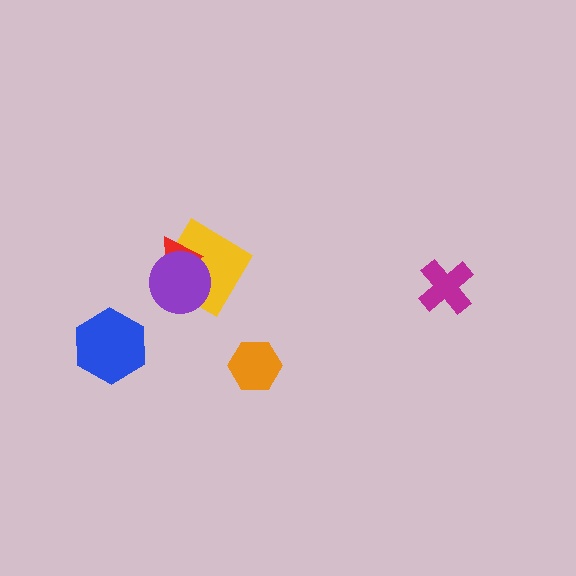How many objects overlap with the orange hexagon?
0 objects overlap with the orange hexagon.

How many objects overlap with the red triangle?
2 objects overlap with the red triangle.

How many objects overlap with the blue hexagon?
0 objects overlap with the blue hexagon.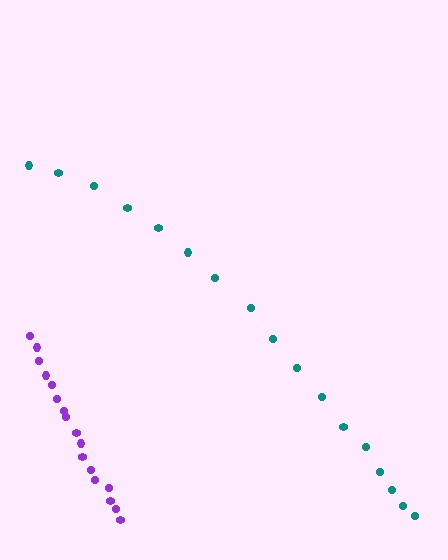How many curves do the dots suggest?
There are 2 distinct paths.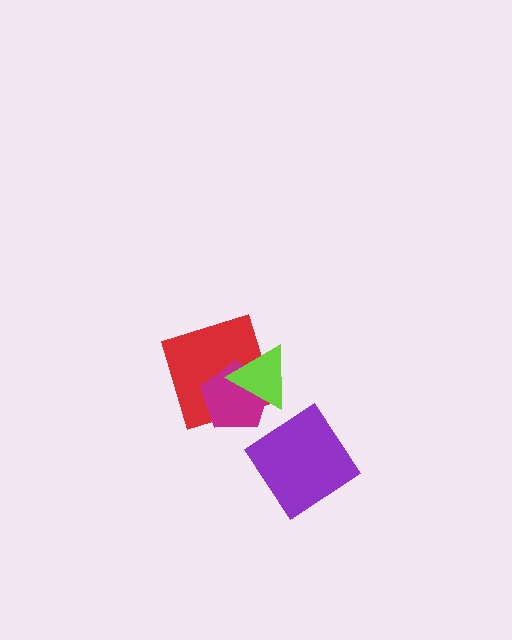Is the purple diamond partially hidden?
No, no other shape covers it.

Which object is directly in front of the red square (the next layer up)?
The magenta pentagon is directly in front of the red square.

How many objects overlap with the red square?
2 objects overlap with the red square.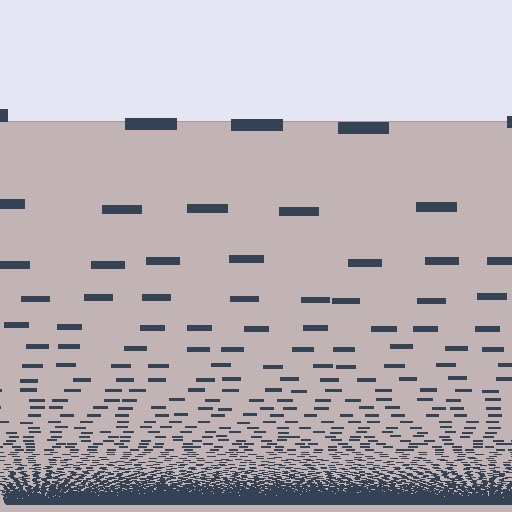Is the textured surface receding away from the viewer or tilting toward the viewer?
The surface appears to tilt toward the viewer. Texture elements get larger and sparser toward the top.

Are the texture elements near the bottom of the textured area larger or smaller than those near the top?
Smaller. The gradient is inverted — elements near the bottom are smaller and denser.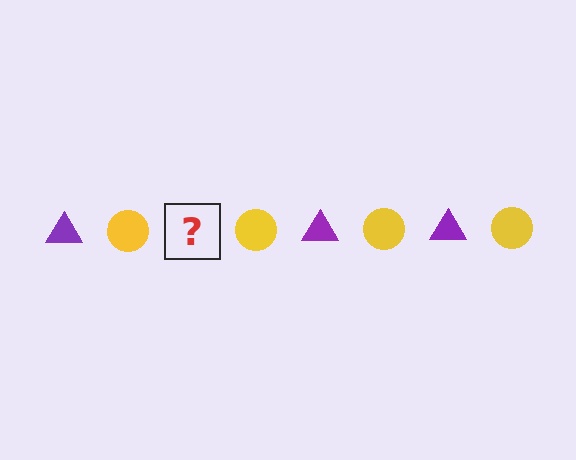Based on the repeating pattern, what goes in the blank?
The blank should be a purple triangle.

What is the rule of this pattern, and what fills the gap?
The rule is that the pattern alternates between purple triangle and yellow circle. The gap should be filled with a purple triangle.